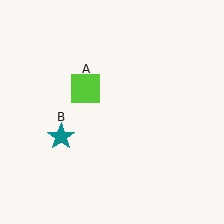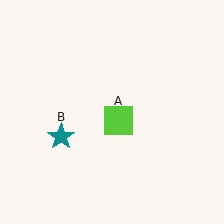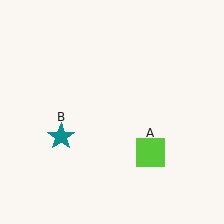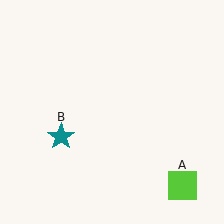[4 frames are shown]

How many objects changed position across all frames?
1 object changed position: lime square (object A).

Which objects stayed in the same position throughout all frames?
Teal star (object B) remained stationary.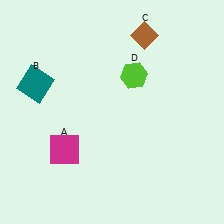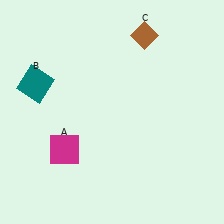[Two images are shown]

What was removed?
The lime hexagon (D) was removed in Image 2.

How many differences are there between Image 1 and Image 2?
There is 1 difference between the two images.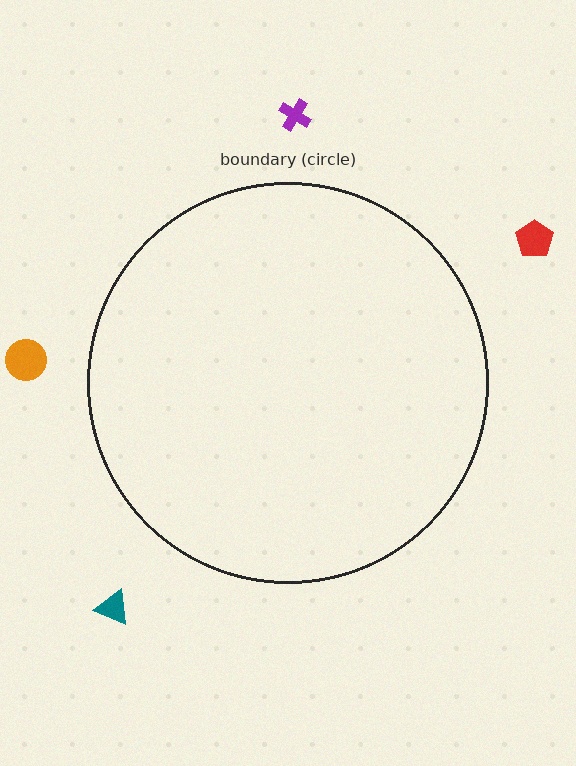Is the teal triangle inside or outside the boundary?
Outside.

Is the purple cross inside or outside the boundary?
Outside.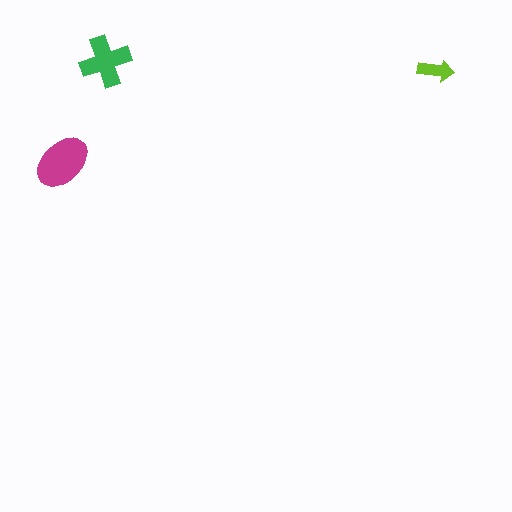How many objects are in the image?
There are 3 objects in the image.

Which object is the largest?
The magenta ellipse.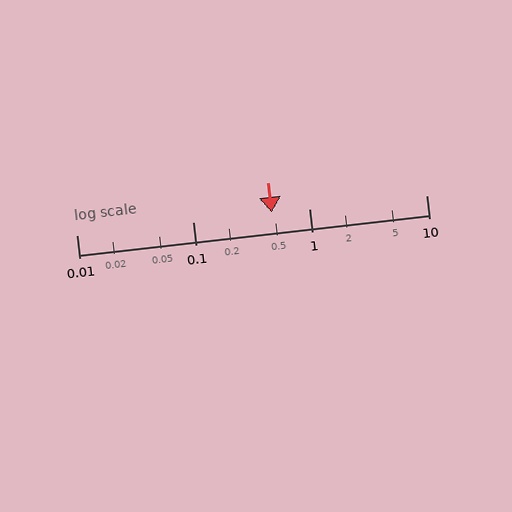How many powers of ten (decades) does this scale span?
The scale spans 3 decades, from 0.01 to 10.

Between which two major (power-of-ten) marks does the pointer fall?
The pointer is between 0.1 and 1.